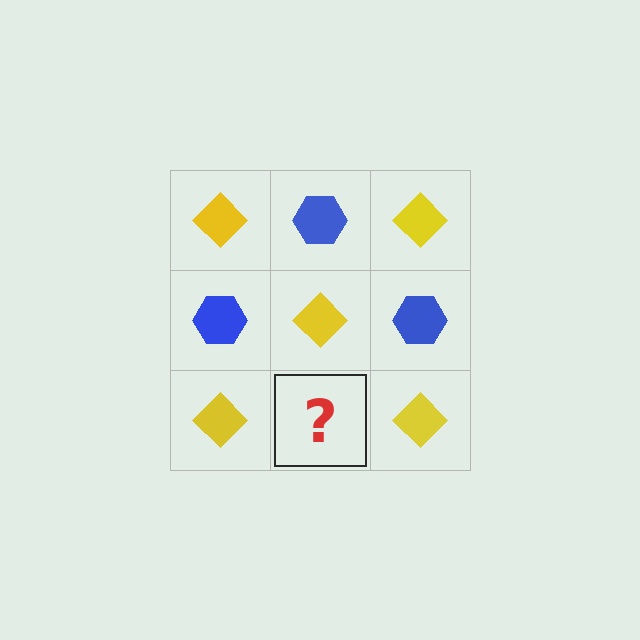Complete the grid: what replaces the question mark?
The question mark should be replaced with a blue hexagon.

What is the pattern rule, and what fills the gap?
The rule is that it alternates yellow diamond and blue hexagon in a checkerboard pattern. The gap should be filled with a blue hexagon.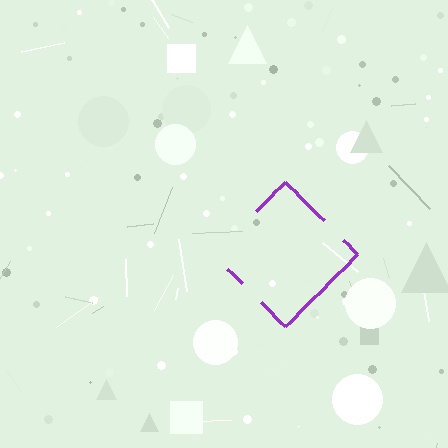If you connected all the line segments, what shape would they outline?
They would outline a diamond.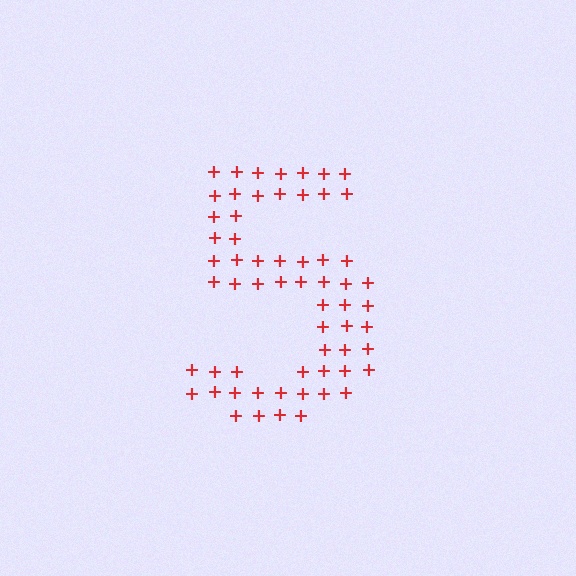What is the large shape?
The large shape is the digit 5.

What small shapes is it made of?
It is made of small plus signs.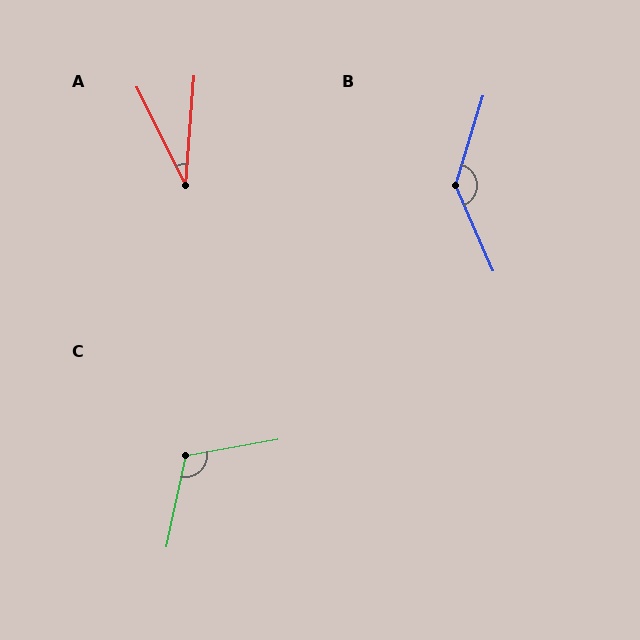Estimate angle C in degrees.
Approximately 112 degrees.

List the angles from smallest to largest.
A (31°), C (112°), B (139°).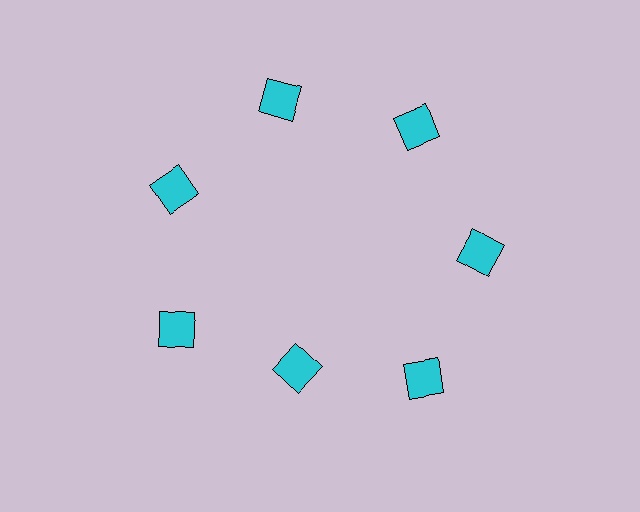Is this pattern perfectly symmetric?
No. The 7 cyan squares are arranged in a ring, but one element near the 6 o'clock position is pulled inward toward the center, breaking the 7-fold rotational symmetry.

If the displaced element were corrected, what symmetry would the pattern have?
It would have 7-fold rotational symmetry — the pattern would map onto itself every 51 degrees.